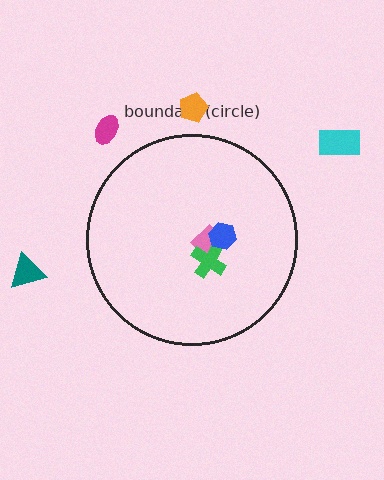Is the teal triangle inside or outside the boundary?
Outside.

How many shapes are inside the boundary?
3 inside, 4 outside.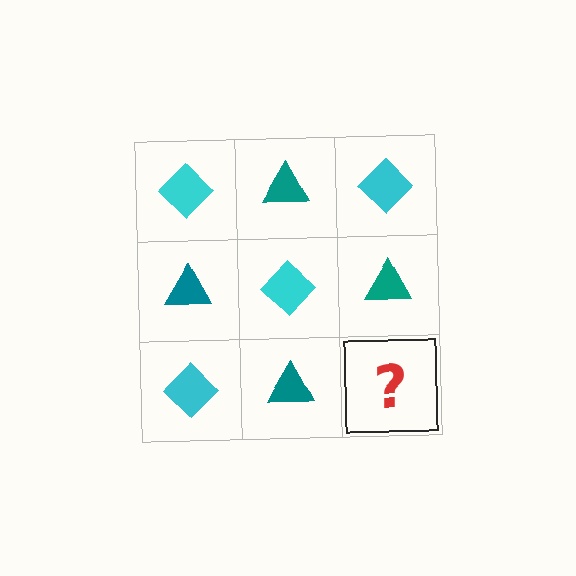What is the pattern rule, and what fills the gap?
The rule is that it alternates cyan diamond and teal triangle in a checkerboard pattern. The gap should be filled with a cyan diamond.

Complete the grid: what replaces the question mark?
The question mark should be replaced with a cyan diamond.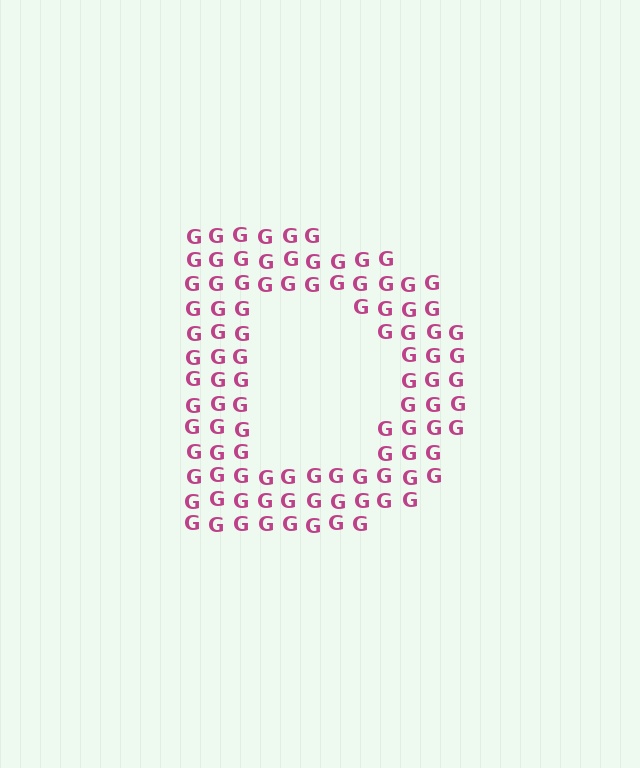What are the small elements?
The small elements are letter G's.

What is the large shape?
The large shape is the letter D.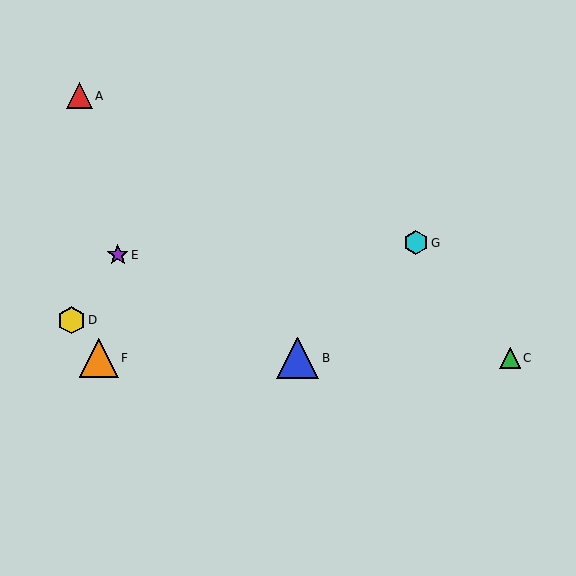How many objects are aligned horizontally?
3 objects (B, C, F) are aligned horizontally.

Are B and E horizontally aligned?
No, B is at y≈358 and E is at y≈255.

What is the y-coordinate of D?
Object D is at y≈320.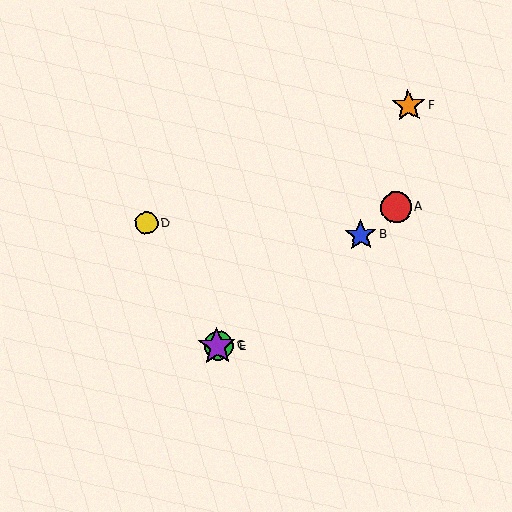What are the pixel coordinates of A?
Object A is at (396, 208).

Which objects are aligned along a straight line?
Objects A, B, C, E are aligned along a straight line.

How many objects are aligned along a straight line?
4 objects (A, B, C, E) are aligned along a straight line.